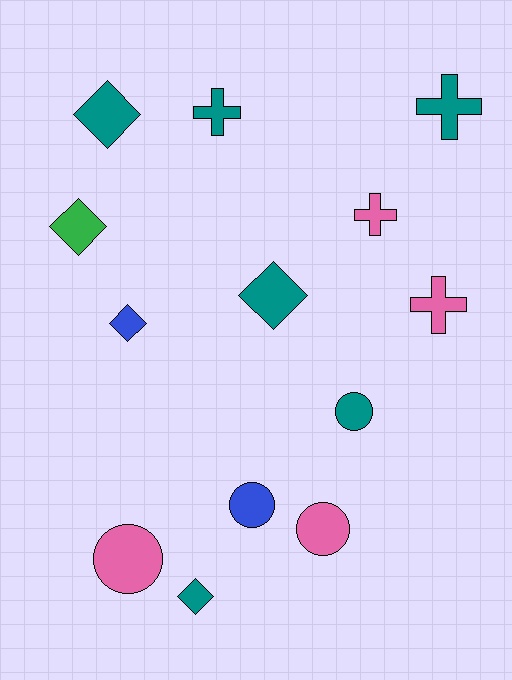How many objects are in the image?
There are 13 objects.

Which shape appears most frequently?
Diamond, with 5 objects.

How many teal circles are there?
There is 1 teal circle.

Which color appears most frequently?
Teal, with 6 objects.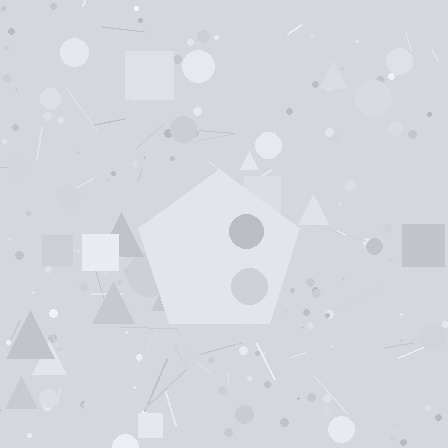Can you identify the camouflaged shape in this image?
The camouflaged shape is a pentagon.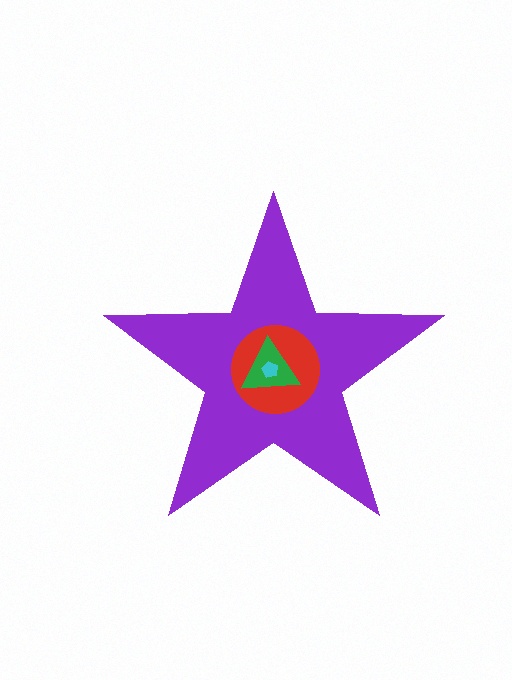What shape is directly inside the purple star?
The red circle.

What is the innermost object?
The cyan pentagon.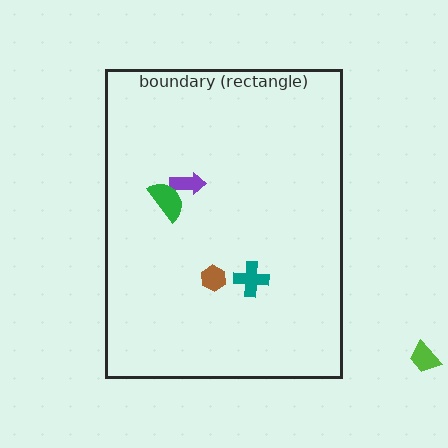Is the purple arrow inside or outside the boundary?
Inside.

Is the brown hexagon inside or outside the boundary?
Inside.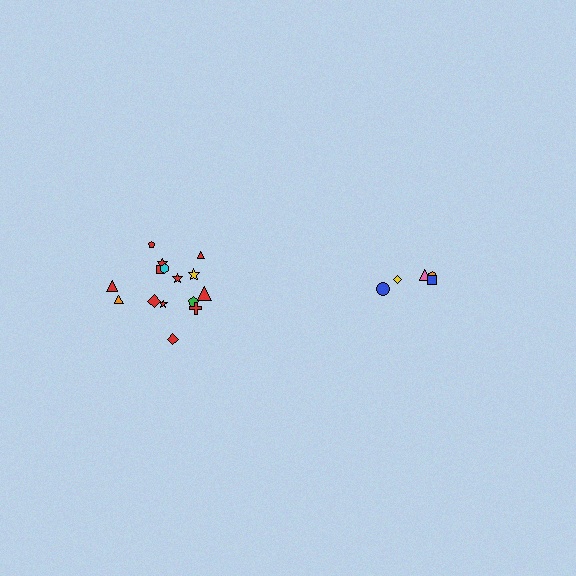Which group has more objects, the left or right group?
The left group.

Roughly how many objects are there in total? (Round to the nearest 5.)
Roughly 20 objects in total.